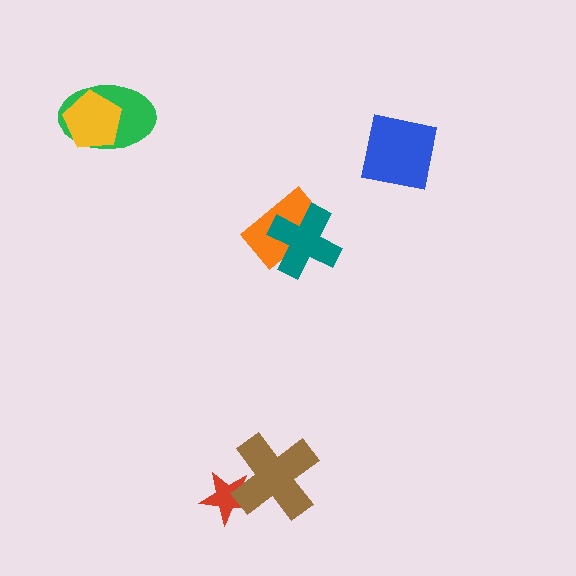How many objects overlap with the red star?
1 object overlaps with the red star.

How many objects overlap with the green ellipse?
1 object overlaps with the green ellipse.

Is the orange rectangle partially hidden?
Yes, it is partially covered by another shape.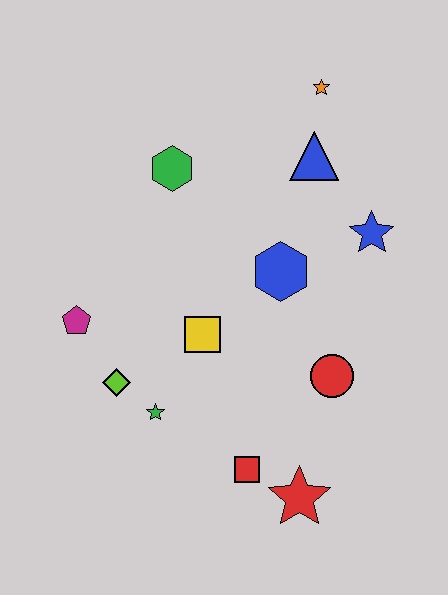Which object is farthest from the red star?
The orange star is farthest from the red star.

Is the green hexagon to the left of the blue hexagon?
Yes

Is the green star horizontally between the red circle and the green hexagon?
No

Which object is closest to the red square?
The red star is closest to the red square.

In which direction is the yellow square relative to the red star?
The yellow square is above the red star.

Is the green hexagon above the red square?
Yes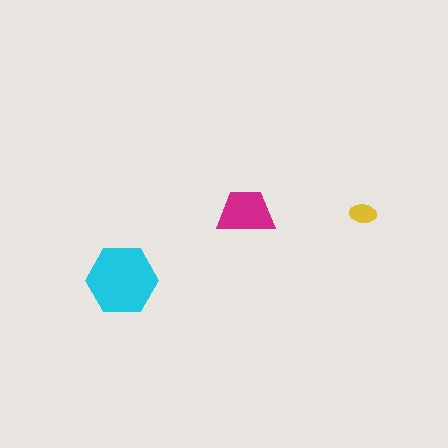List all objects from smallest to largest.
The yellow ellipse, the magenta trapezoid, the cyan hexagon.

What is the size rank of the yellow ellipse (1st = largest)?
3rd.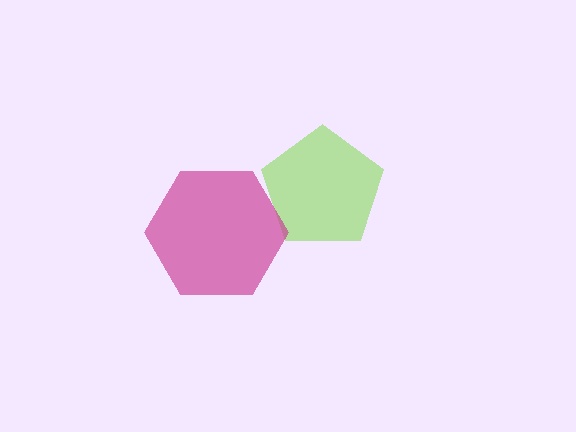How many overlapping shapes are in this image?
There are 2 overlapping shapes in the image.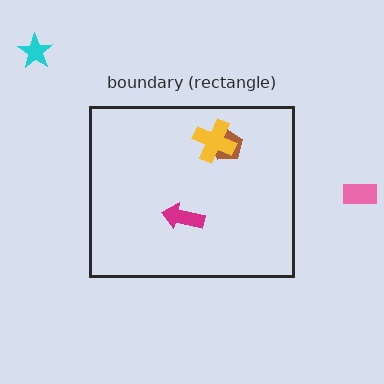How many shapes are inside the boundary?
3 inside, 2 outside.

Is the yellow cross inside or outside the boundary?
Inside.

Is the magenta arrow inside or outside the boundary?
Inside.